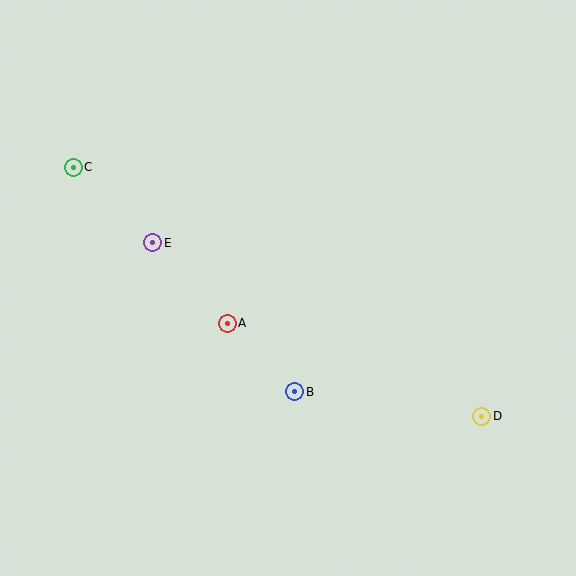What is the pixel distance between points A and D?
The distance between A and D is 271 pixels.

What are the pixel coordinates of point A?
Point A is at (227, 323).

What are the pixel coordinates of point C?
Point C is at (73, 167).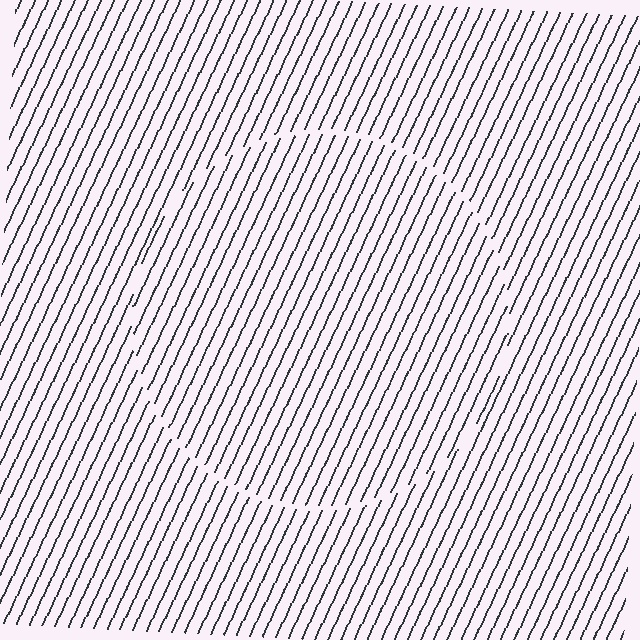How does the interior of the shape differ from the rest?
The interior of the shape contains the same grating, shifted by half a period — the contour is defined by the phase discontinuity where line-ends from the inner and outer gratings abut.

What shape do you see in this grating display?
An illusory circle. The interior of the shape contains the same grating, shifted by half a period — the contour is defined by the phase discontinuity where line-ends from the inner and outer gratings abut.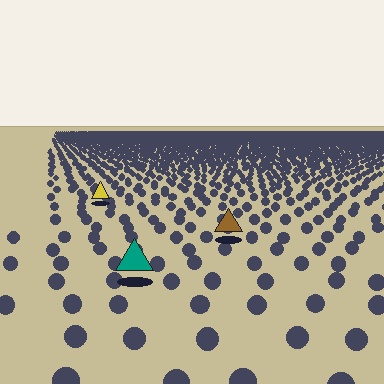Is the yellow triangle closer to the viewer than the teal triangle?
No. The teal triangle is closer — you can tell from the texture gradient: the ground texture is coarser near it.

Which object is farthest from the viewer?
The yellow triangle is farthest from the viewer. It appears smaller and the ground texture around it is denser.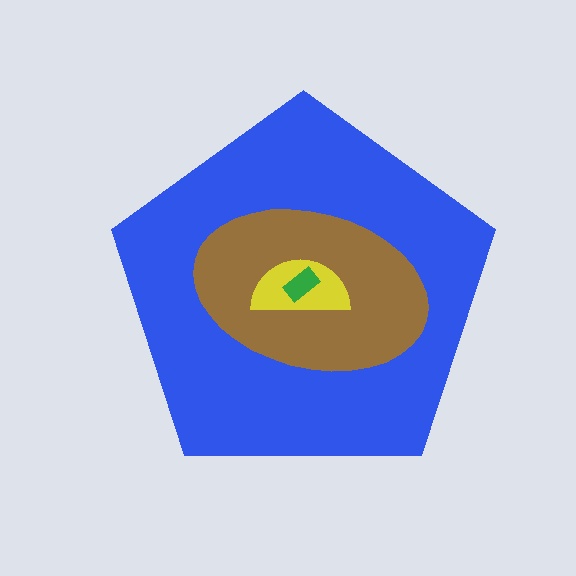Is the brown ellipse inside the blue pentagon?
Yes.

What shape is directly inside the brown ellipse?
The yellow semicircle.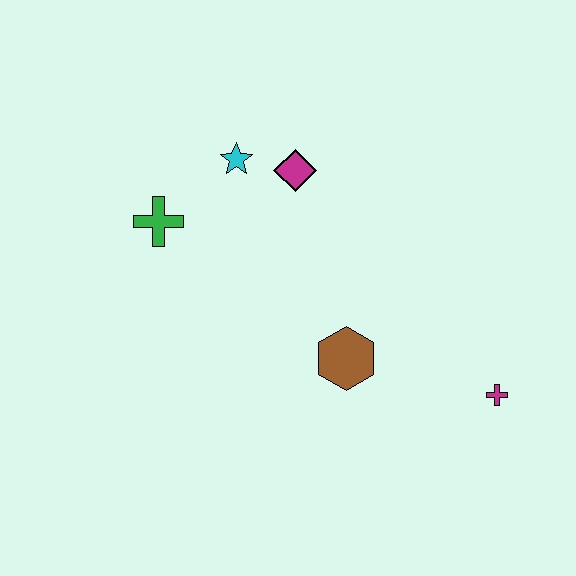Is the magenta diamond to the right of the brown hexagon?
No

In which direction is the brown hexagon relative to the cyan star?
The brown hexagon is below the cyan star.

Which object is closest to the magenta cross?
The brown hexagon is closest to the magenta cross.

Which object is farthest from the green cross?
The magenta cross is farthest from the green cross.